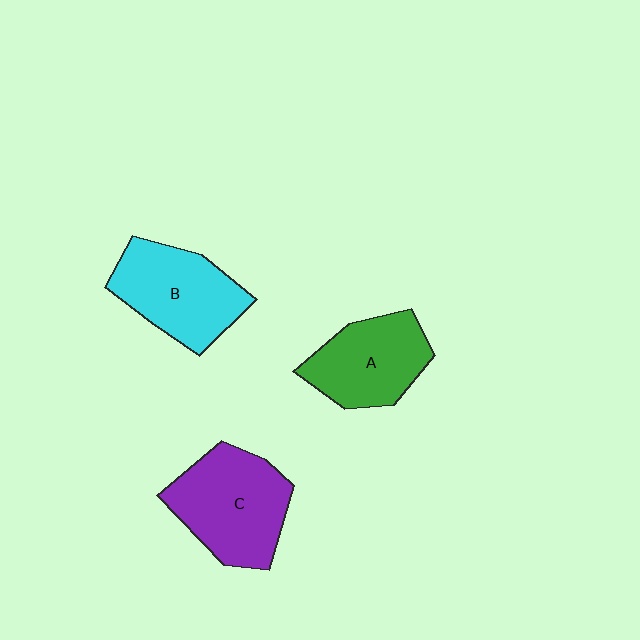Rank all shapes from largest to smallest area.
From largest to smallest: C (purple), B (cyan), A (green).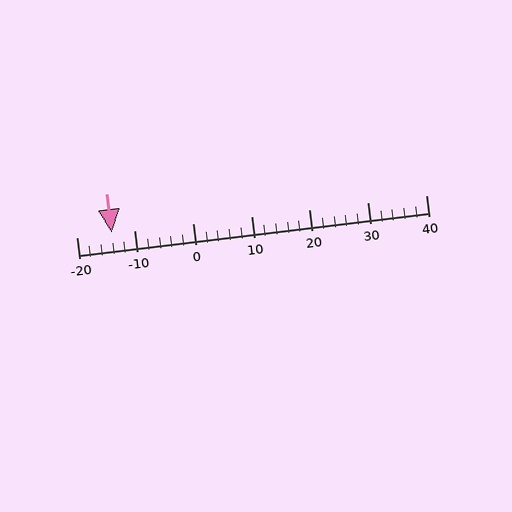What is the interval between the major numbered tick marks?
The major tick marks are spaced 10 units apart.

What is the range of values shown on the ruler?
The ruler shows values from -20 to 40.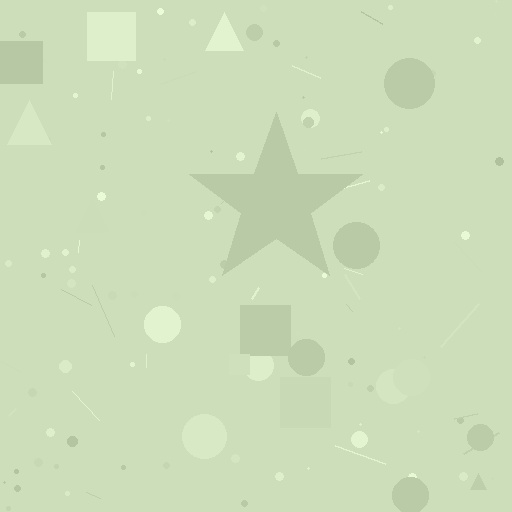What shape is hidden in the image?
A star is hidden in the image.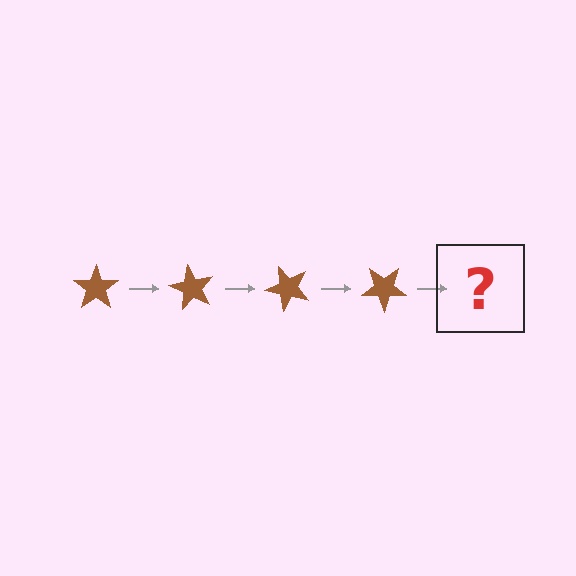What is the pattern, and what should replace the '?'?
The pattern is that the star rotates 60 degrees each step. The '?' should be a brown star rotated 240 degrees.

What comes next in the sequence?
The next element should be a brown star rotated 240 degrees.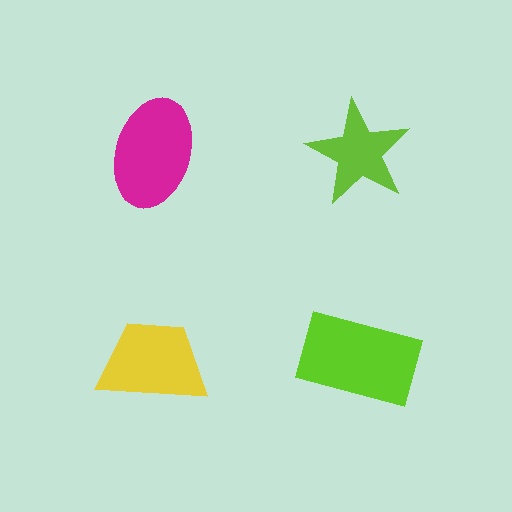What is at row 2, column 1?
A yellow trapezoid.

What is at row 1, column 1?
A magenta ellipse.